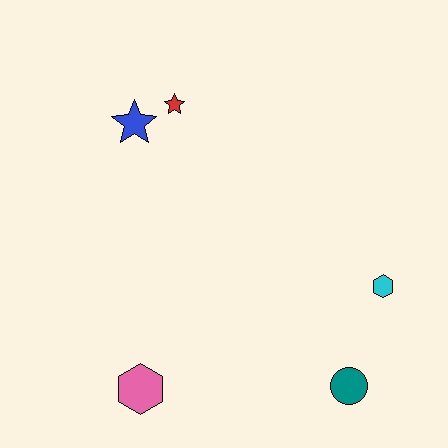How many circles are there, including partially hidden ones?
There is 1 circle.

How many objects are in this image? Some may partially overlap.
There are 5 objects.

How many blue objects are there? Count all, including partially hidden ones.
There is 1 blue object.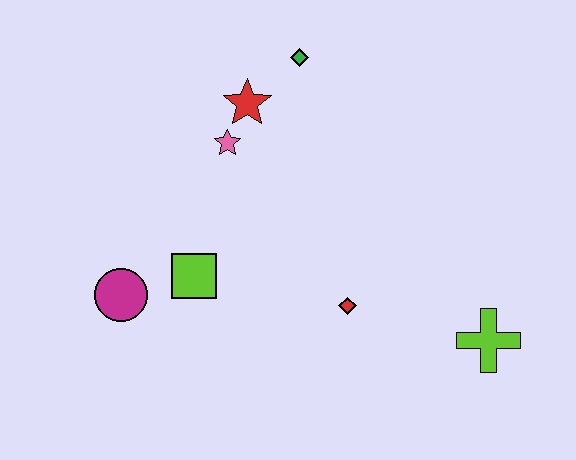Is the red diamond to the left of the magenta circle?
No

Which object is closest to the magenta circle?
The lime square is closest to the magenta circle.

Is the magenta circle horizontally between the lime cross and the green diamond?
No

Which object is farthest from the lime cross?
The magenta circle is farthest from the lime cross.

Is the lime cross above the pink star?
No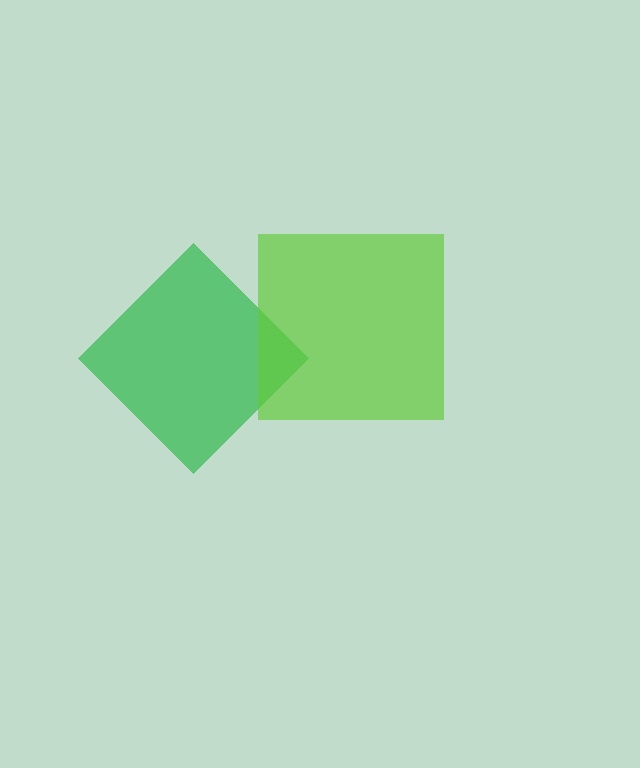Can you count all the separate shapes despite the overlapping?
Yes, there are 2 separate shapes.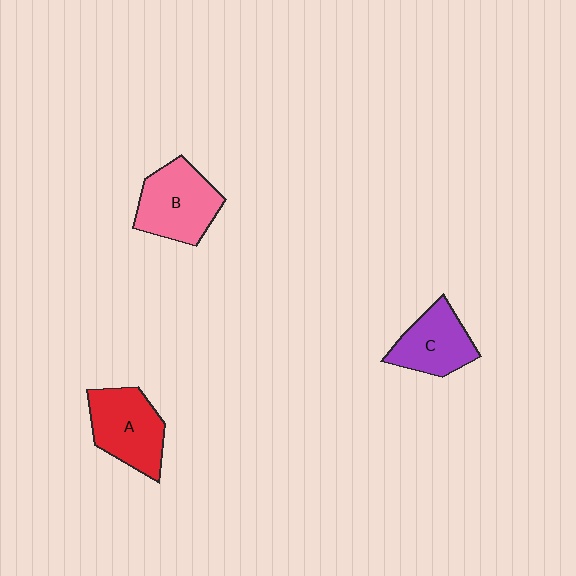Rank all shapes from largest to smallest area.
From largest to smallest: B (pink), A (red), C (purple).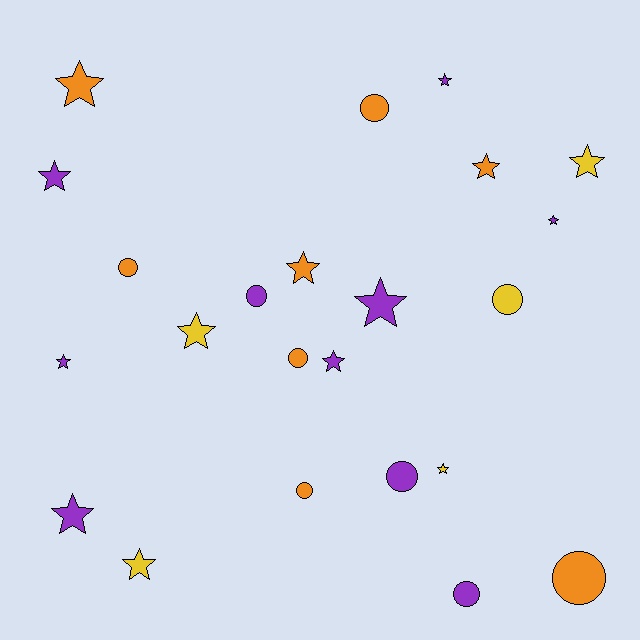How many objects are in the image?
There are 23 objects.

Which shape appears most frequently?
Star, with 14 objects.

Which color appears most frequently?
Purple, with 10 objects.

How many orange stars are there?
There are 3 orange stars.